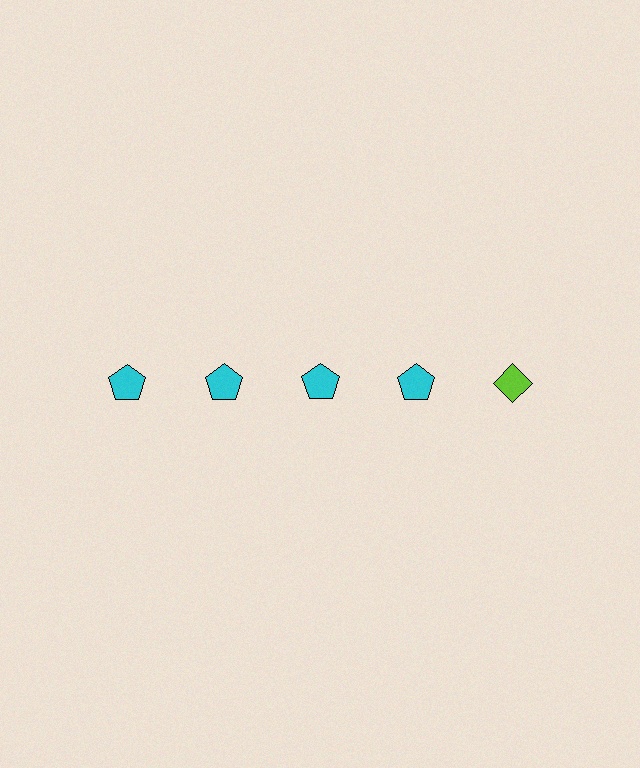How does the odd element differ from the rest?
It differs in both color (lime instead of cyan) and shape (diamond instead of pentagon).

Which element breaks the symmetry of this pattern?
The lime diamond in the top row, rightmost column breaks the symmetry. All other shapes are cyan pentagons.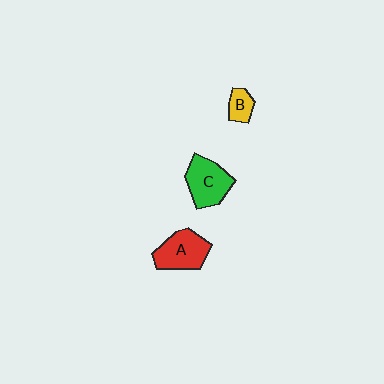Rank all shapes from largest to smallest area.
From largest to smallest: C (green), A (red), B (yellow).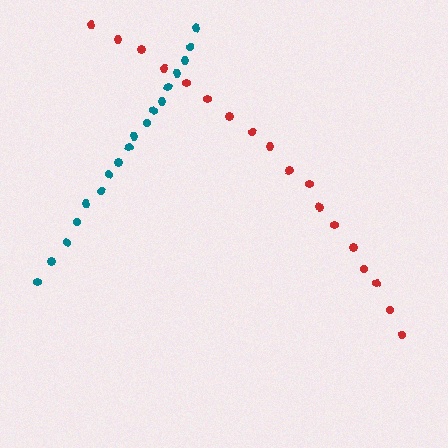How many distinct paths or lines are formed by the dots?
There are 2 distinct paths.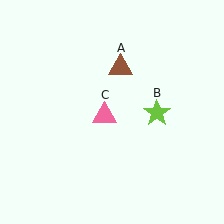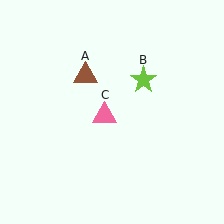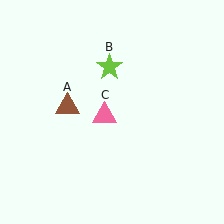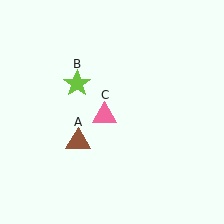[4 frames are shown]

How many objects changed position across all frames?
2 objects changed position: brown triangle (object A), lime star (object B).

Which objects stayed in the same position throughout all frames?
Pink triangle (object C) remained stationary.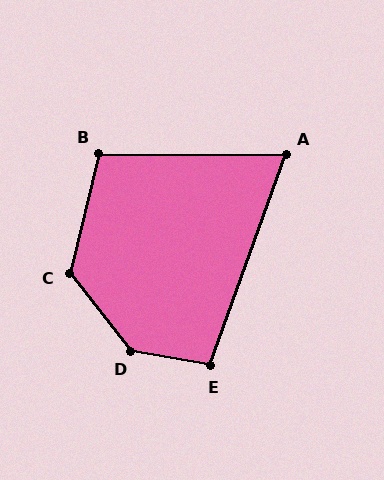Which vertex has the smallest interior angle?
A, at approximately 71 degrees.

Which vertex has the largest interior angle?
D, at approximately 138 degrees.